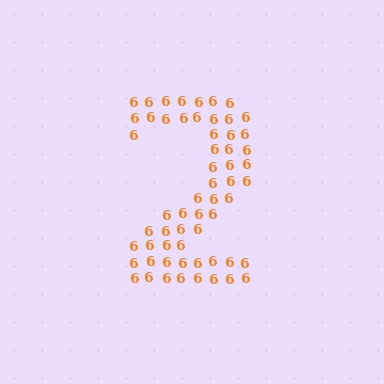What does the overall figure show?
The overall figure shows the digit 2.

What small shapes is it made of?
It is made of small digit 6's.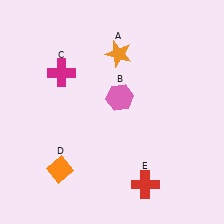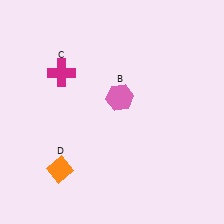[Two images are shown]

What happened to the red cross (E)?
The red cross (E) was removed in Image 2. It was in the bottom-right area of Image 1.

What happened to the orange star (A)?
The orange star (A) was removed in Image 2. It was in the top-right area of Image 1.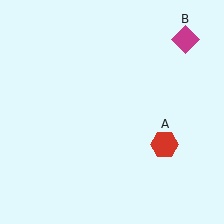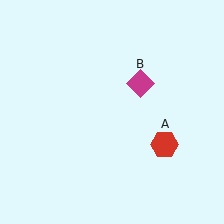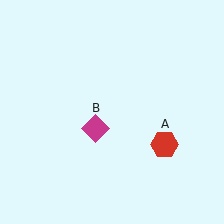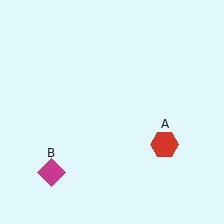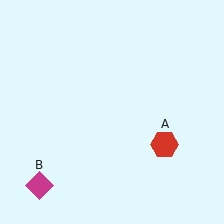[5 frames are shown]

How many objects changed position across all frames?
1 object changed position: magenta diamond (object B).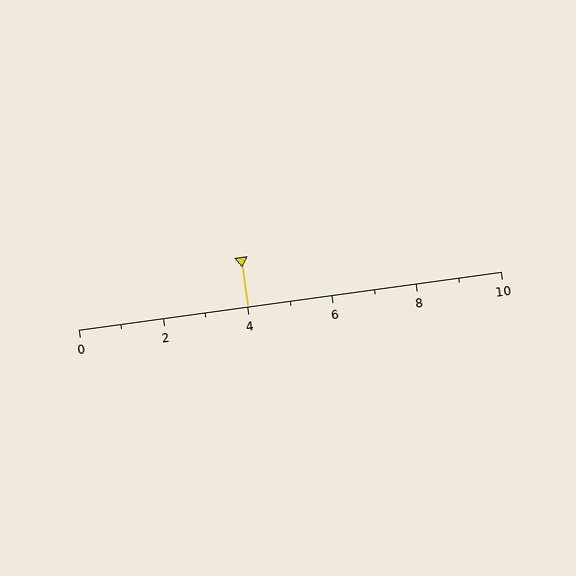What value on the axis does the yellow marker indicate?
The marker indicates approximately 4.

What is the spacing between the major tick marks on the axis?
The major ticks are spaced 2 apart.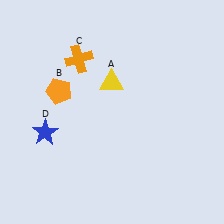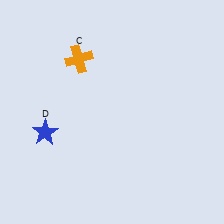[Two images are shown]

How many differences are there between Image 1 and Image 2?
There are 2 differences between the two images.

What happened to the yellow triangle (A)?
The yellow triangle (A) was removed in Image 2. It was in the top-left area of Image 1.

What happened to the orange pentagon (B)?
The orange pentagon (B) was removed in Image 2. It was in the top-left area of Image 1.